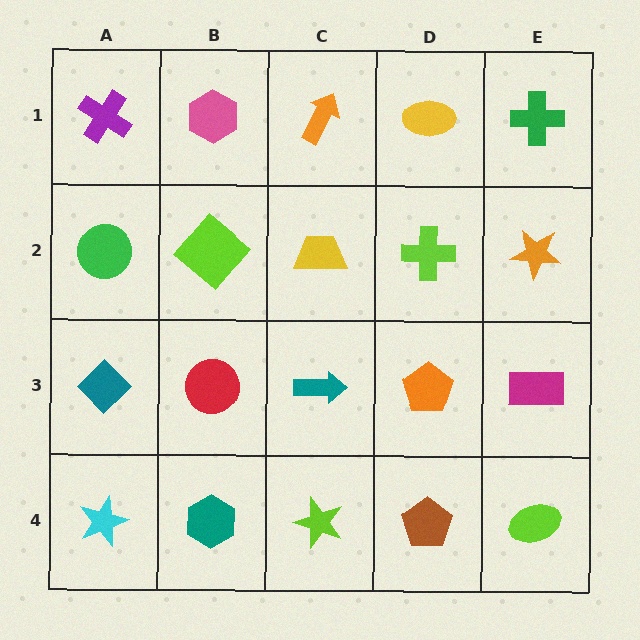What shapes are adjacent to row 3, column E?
An orange star (row 2, column E), a lime ellipse (row 4, column E), an orange pentagon (row 3, column D).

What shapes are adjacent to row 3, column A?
A green circle (row 2, column A), a cyan star (row 4, column A), a red circle (row 3, column B).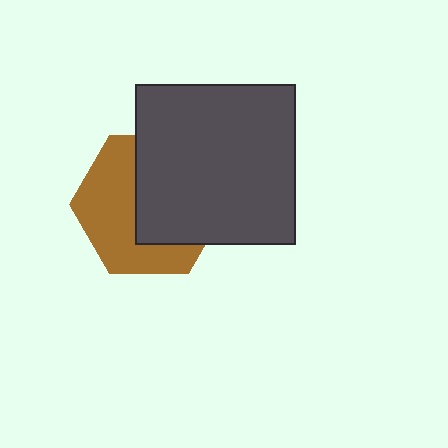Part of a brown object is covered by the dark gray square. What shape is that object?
It is a hexagon.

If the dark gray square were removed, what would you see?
You would see the complete brown hexagon.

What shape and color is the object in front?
The object in front is a dark gray square.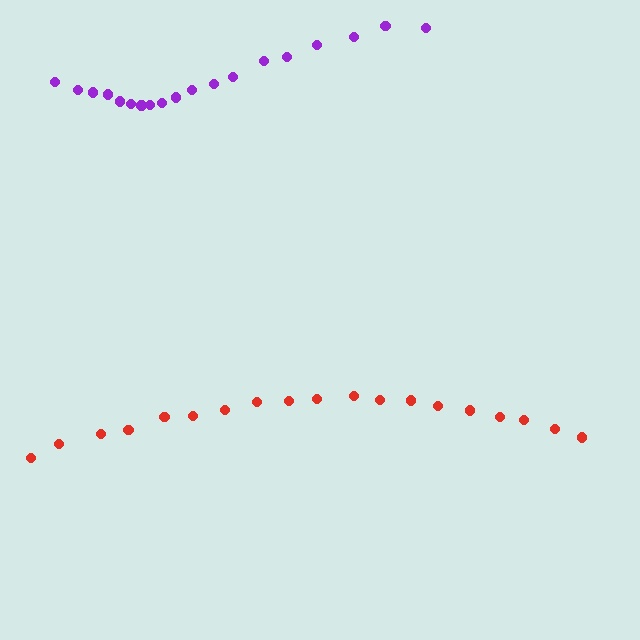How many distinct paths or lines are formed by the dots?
There are 2 distinct paths.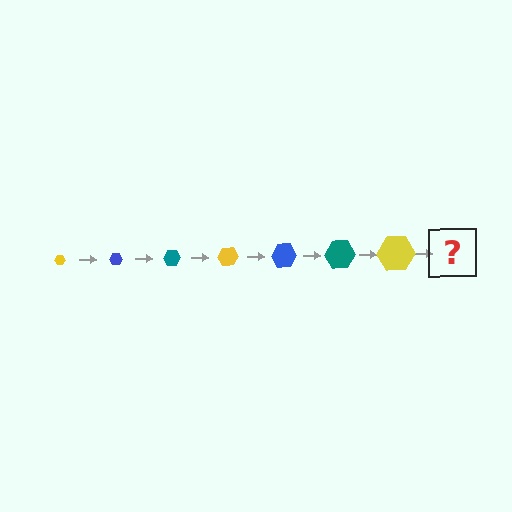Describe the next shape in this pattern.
It should be a blue hexagon, larger than the previous one.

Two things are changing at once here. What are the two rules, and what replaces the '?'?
The two rules are that the hexagon grows larger each step and the color cycles through yellow, blue, and teal. The '?' should be a blue hexagon, larger than the previous one.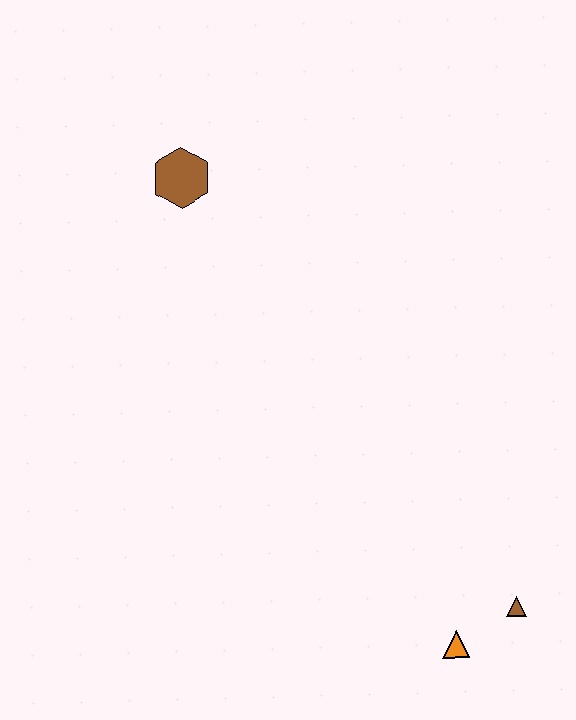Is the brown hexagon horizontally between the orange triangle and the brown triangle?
No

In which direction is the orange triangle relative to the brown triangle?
The orange triangle is to the left of the brown triangle.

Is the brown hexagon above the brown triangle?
Yes